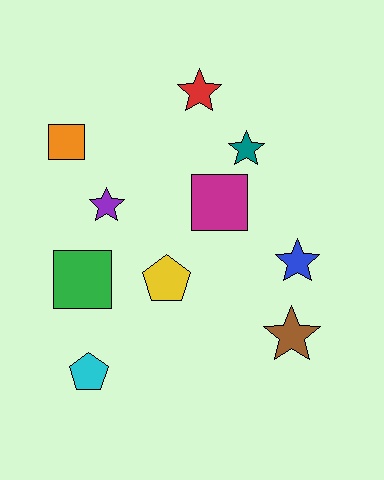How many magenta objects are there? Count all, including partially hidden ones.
There is 1 magenta object.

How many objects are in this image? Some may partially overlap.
There are 10 objects.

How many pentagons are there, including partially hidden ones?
There are 2 pentagons.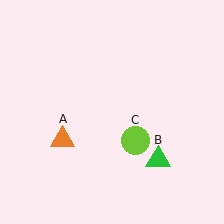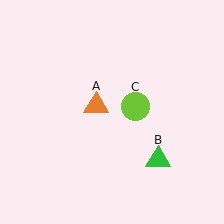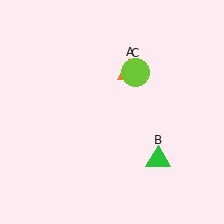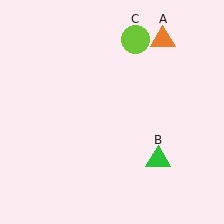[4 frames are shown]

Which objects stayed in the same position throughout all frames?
Green triangle (object B) remained stationary.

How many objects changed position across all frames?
2 objects changed position: orange triangle (object A), lime circle (object C).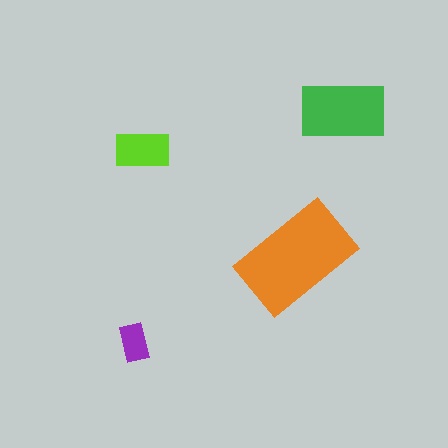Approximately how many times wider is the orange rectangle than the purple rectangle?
About 3 times wider.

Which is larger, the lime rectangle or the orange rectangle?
The orange one.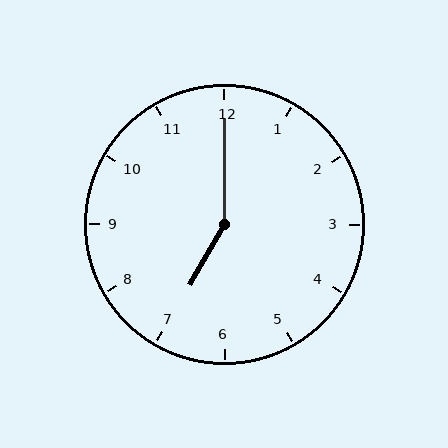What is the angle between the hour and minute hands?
Approximately 150 degrees.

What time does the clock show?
7:00.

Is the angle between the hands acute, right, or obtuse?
It is obtuse.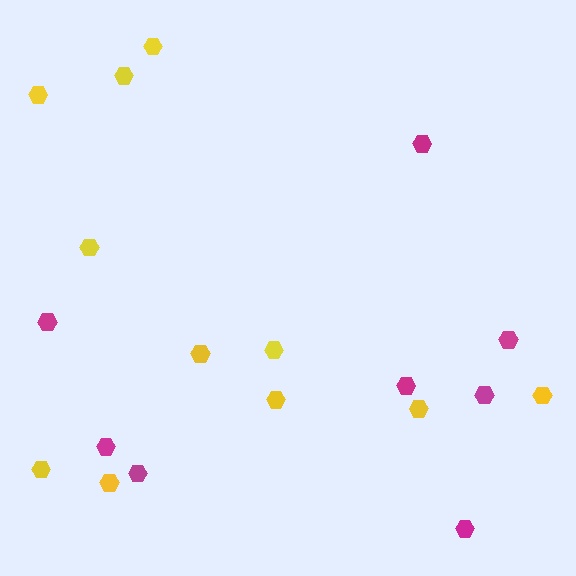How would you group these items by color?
There are 2 groups: one group of yellow hexagons (11) and one group of magenta hexagons (8).